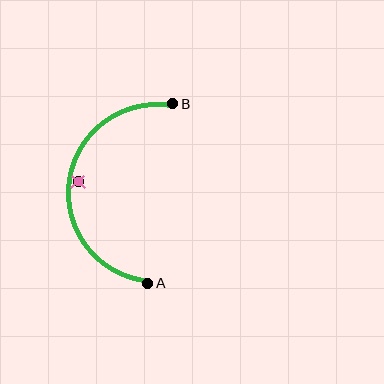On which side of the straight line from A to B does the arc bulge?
The arc bulges to the left of the straight line connecting A and B.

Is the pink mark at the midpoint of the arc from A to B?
No — the pink mark does not lie on the arc at all. It sits slightly inside the curve.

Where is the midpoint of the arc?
The arc midpoint is the point on the curve farthest from the straight line joining A and B. It sits to the left of that line.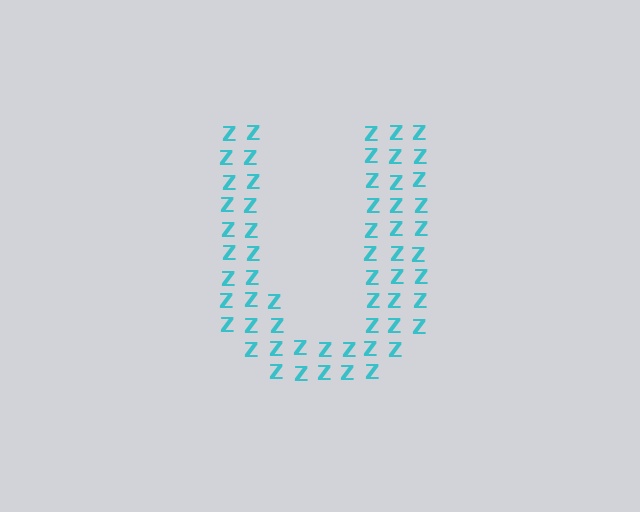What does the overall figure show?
The overall figure shows the letter U.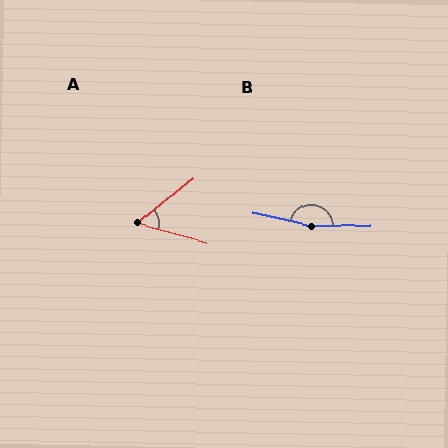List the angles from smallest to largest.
A (54°), B (166°).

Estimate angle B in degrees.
Approximately 166 degrees.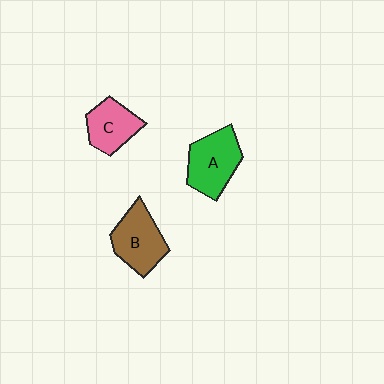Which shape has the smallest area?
Shape C (pink).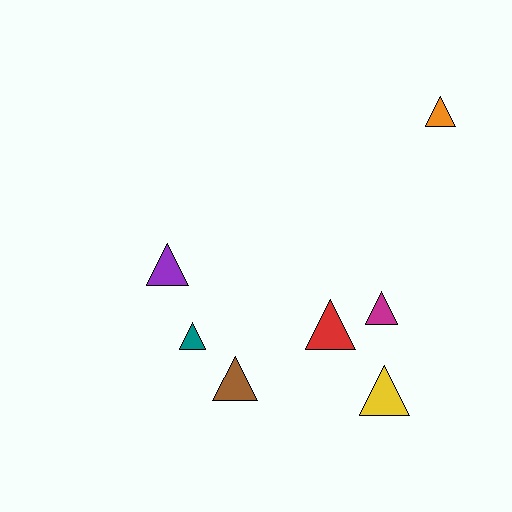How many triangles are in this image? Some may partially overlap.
There are 7 triangles.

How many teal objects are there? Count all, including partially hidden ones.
There is 1 teal object.